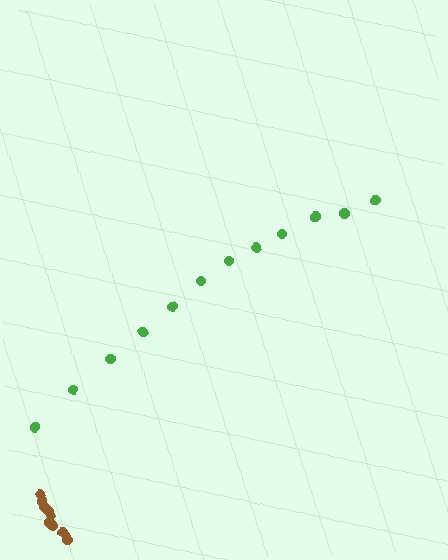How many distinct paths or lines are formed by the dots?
There are 2 distinct paths.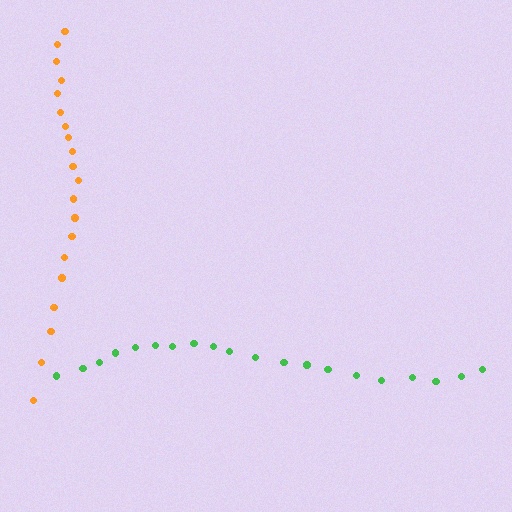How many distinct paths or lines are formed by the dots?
There are 2 distinct paths.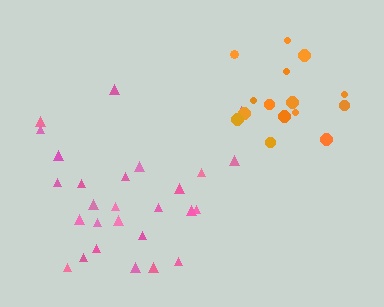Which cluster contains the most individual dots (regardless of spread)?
Pink (27).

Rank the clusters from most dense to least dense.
orange, pink.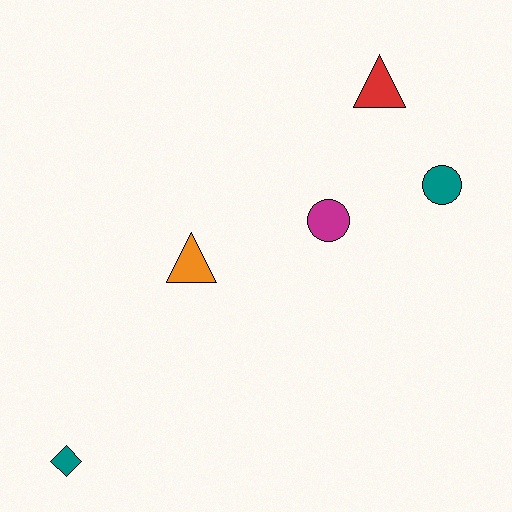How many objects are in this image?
There are 5 objects.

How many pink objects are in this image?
There are no pink objects.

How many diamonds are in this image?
There is 1 diamond.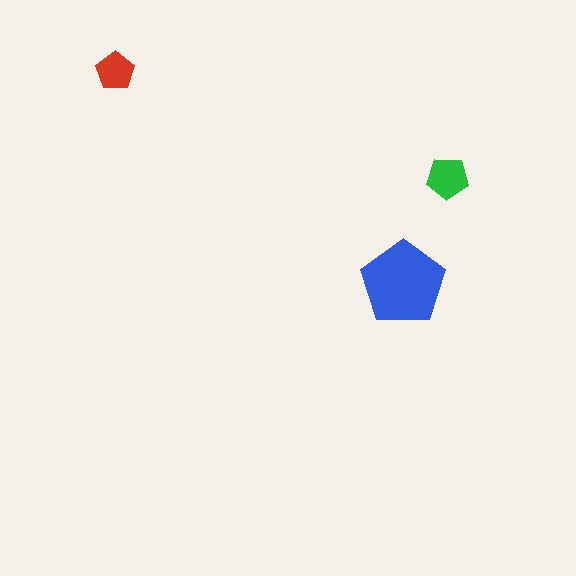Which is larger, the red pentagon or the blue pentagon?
The blue one.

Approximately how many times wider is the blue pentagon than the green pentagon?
About 2 times wider.